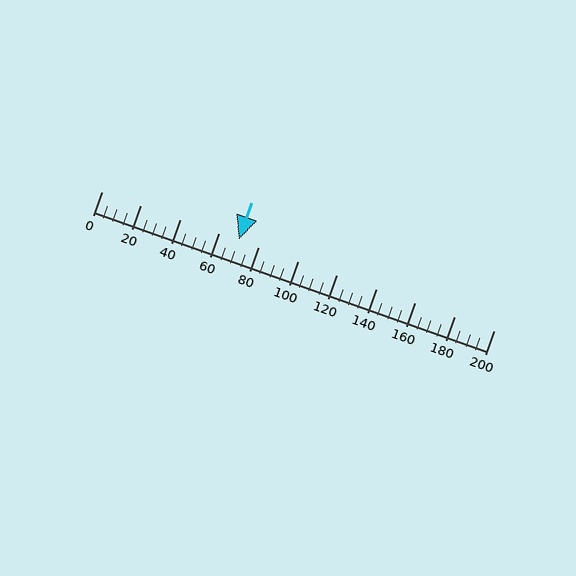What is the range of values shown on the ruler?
The ruler shows values from 0 to 200.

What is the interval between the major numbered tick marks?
The major tick marks are spaced 20 units apart.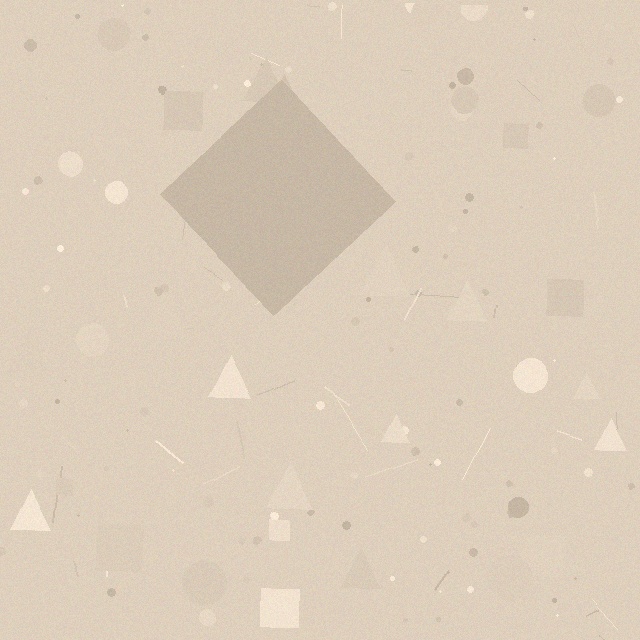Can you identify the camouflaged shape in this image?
The camouflaged shape is a diamond.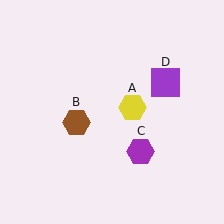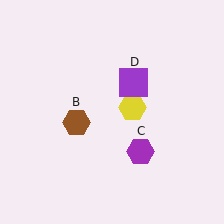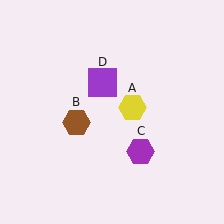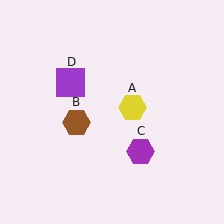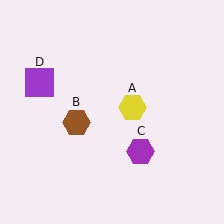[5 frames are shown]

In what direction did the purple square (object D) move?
The purple square (object D) moved left.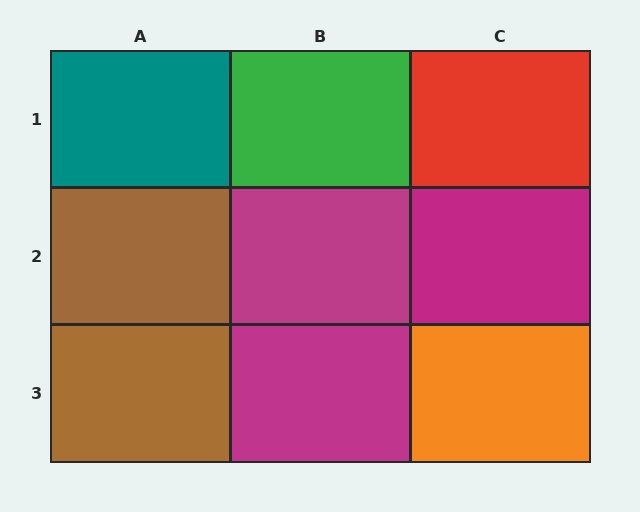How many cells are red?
1 cell is red.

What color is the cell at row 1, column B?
Green.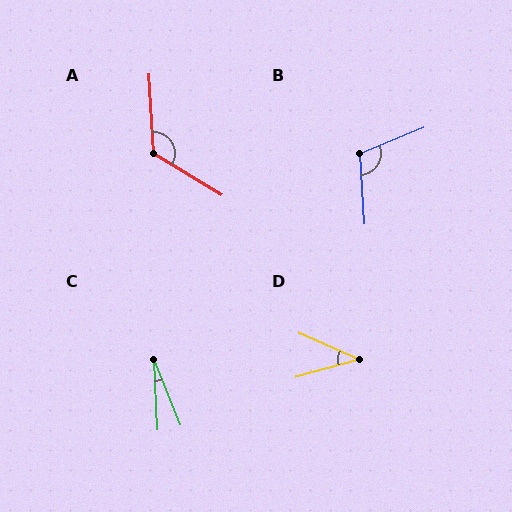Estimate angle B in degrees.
Approximately 109 degrees.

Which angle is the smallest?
C, at approximately 19 degrees.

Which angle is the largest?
A, at approximately 125 degrees.